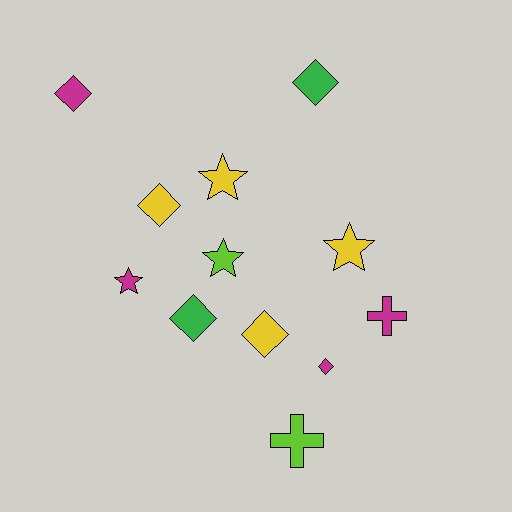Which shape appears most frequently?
Diamond, with 6 objects.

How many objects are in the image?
There are 12 objects.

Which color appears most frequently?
Magenta, with 4 objects.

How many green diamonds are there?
There are 2 green diamonds.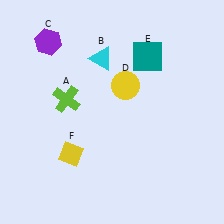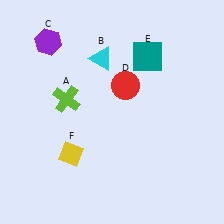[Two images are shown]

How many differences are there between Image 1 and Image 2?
There is 1 difference between the two images.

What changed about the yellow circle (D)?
In Image 1, D is yellow. In Image 2, it changed to red.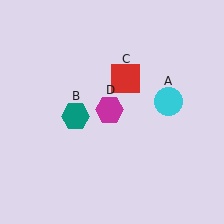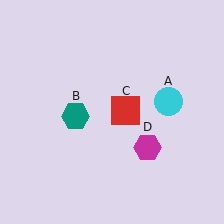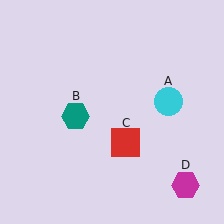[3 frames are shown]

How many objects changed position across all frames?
2 objects changed position: red square (object C), magenta hexagon (object D).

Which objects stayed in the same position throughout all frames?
Cyan circle (object A) and teal hexagon (object B) remained stationary.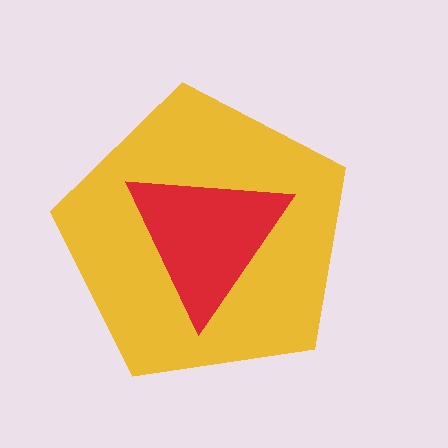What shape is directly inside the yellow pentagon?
The red triangle.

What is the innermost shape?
The red triangle.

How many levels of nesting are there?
2.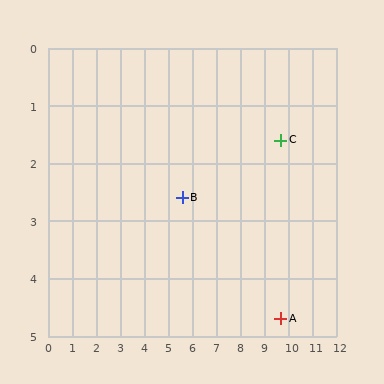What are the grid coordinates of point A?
Point A is at approximately (9.7, 4.7).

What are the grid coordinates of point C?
Point C is at approximately (9.7, 1.6).